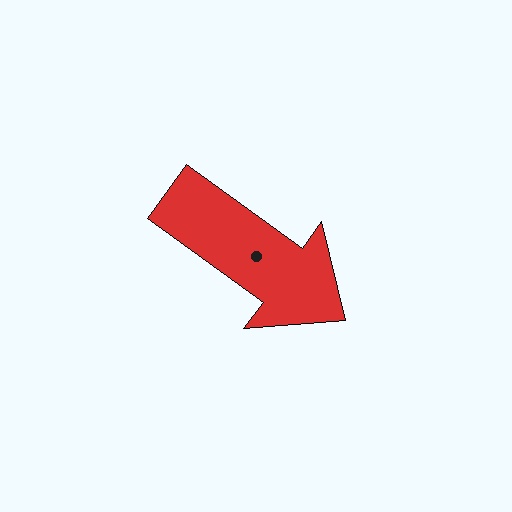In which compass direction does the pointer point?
Southeast.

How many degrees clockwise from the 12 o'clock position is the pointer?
Approximately 126 degrees.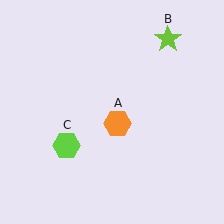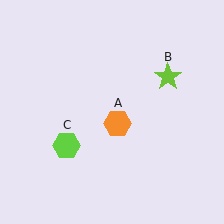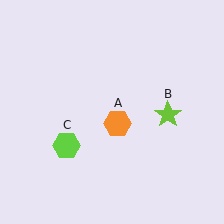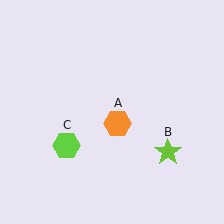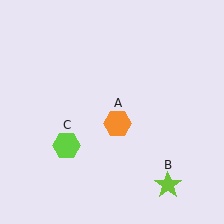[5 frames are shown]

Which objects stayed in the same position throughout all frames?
Orange hexagon (object A) and lime hexagon (object C) remained stationary.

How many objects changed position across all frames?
1 object changed position: lime star (object B).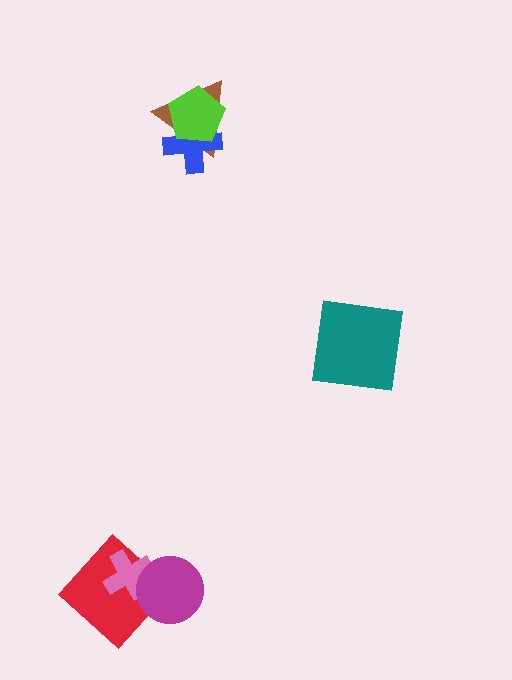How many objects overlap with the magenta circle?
2 objects overlap with the magenta circle.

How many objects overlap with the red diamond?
2 objects overlap with the red diamond.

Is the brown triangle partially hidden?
Yes, it is partially covered by another shape.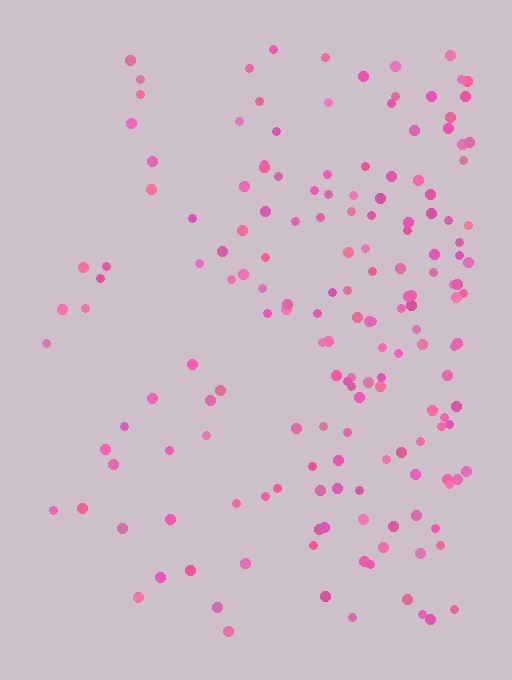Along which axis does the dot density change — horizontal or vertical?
Horizontal.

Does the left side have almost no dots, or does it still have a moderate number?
Still a moderate number, just noticeably fewer than the right.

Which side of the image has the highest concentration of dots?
The right.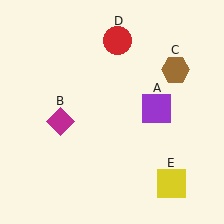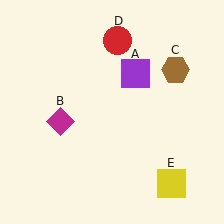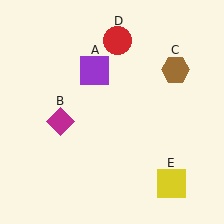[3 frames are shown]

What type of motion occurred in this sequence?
The purple square (object A) rotated counterclockwise around the center of the scene.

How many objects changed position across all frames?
1 object changed position: purple square (object A).